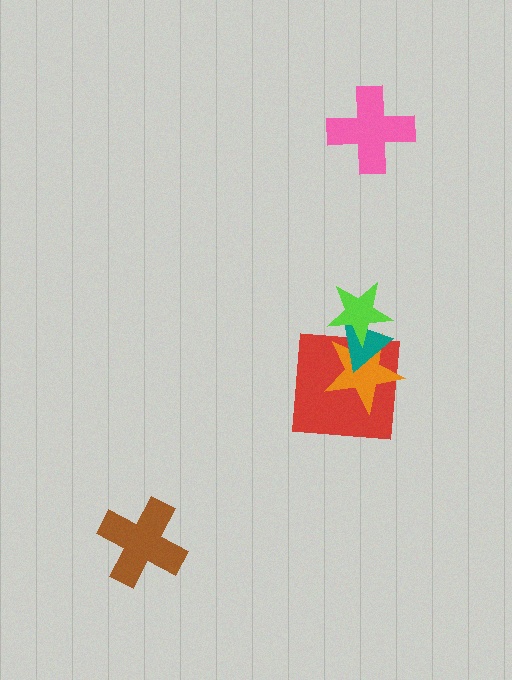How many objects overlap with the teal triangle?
3 objects overlap with the teal triangle.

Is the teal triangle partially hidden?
Yes, it is partially covered by another shape.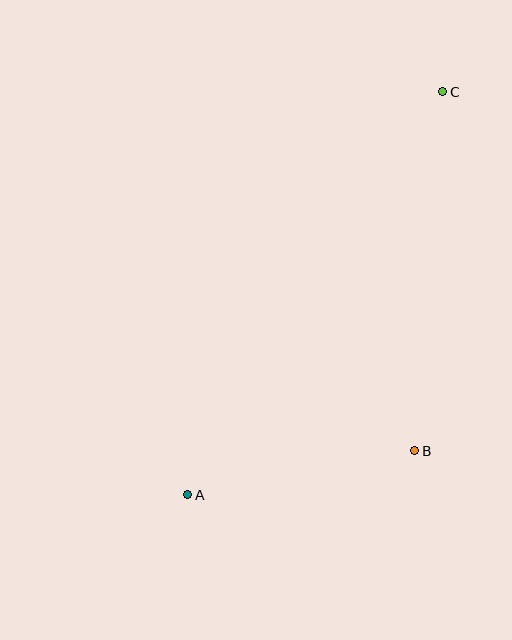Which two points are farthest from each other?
Points A and C are farthest from each other.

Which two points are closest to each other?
Points A and B are closest to each other.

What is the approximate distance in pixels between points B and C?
The distance between B and C is approximately 361 pixels.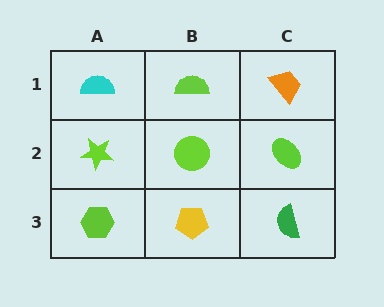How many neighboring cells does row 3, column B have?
3.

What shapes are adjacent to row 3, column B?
A lime circle (row 2, column B), a lime hexagon (row 3, column A), a green semicircle (row 3, column C).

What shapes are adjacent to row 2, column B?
A lime semicircle (row 1, column B), a yellow pentagon (row 3, column B), a lime star (row 2, column A), a lime ellipse (row 2, column C).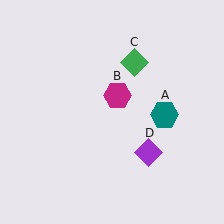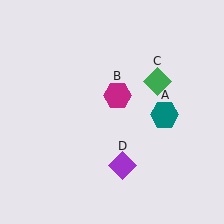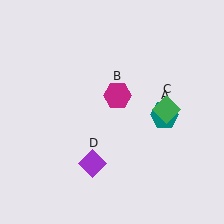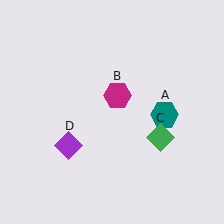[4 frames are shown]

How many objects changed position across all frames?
2 objects changed position: green diamond (object C), purple diamond (object D).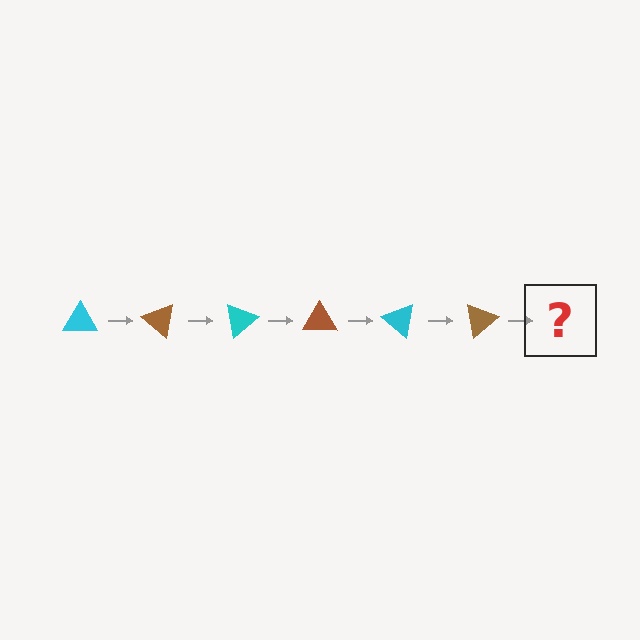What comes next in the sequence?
The next element should be a cyan triangle, rotated 240 degrees from the start.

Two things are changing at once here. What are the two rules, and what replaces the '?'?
The two rules are that it rotates 40 degrees each step and the color cycles through cyan and brown. The '?' should be a cyan triangle, rotated 240 degrees from the start.